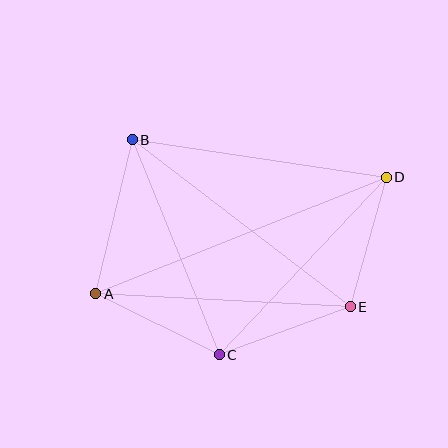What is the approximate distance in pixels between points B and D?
The distance between B and D is approximately 257 pixels.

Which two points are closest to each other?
Points D and E are closest to each other.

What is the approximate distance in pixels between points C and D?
The distance between C and D is approximately 244 pixels.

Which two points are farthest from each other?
Points A and D are farthest from each other.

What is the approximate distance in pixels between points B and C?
The distance between B and C is approximately 232 pixels.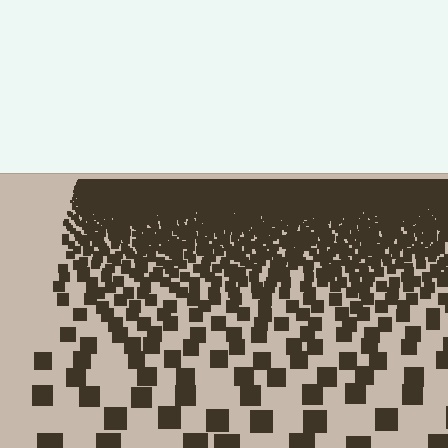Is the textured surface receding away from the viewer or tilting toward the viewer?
The surface is receding away from the viewer. Texture elements get smaller and denser toward the top.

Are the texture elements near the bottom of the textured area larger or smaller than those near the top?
Larger. Near the bottom, elements are closer to the viewer and appear at a bigger on-screen size.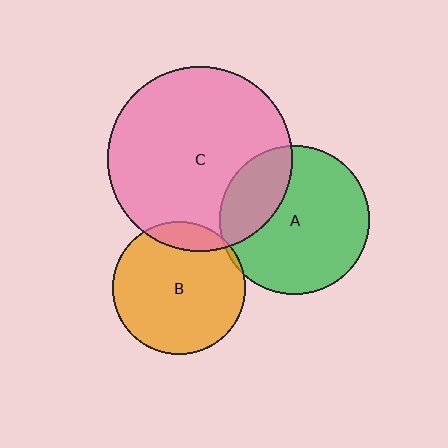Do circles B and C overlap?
Yes.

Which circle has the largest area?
Circle C (pink).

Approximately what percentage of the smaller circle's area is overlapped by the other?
Approximately 10%.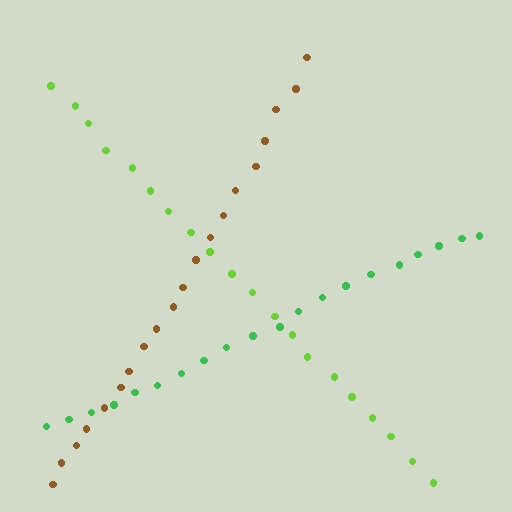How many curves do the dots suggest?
There are 3 distinct paths.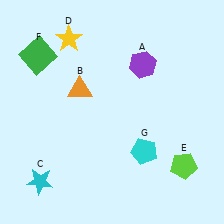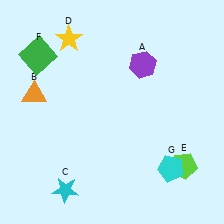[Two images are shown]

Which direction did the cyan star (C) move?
The cyan star (C) moved right.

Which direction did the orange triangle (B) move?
The orange triangle (B) moved left.